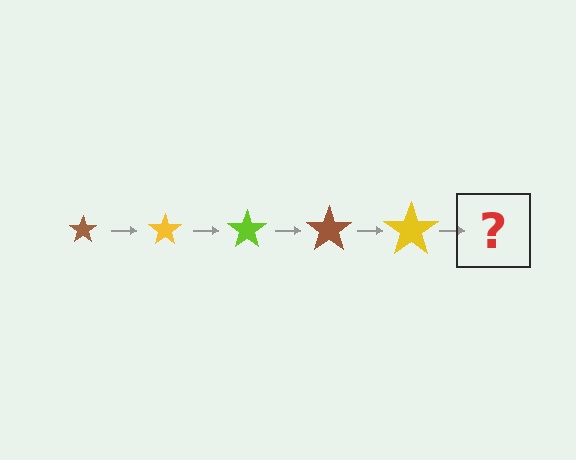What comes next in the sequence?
The next element should be a lime star, larger than the previous one.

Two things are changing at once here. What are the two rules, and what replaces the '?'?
The two rules are that the star grows larger each step and the color cycles through brown, yellow, and lime. The '?' should be a lime star, larger than the previous one.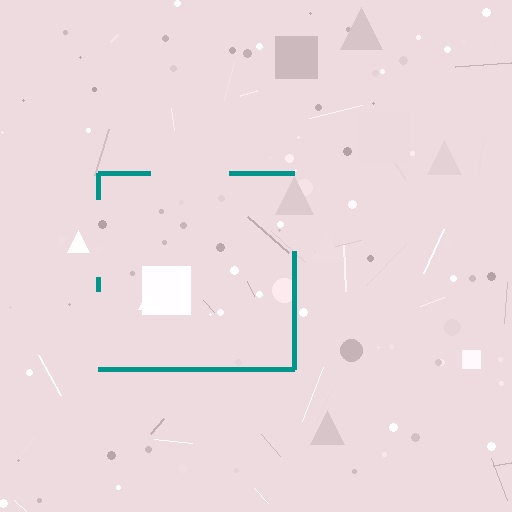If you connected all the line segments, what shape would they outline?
They would outline a square.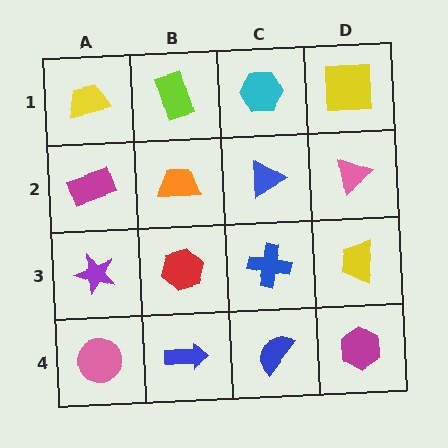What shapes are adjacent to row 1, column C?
A blue triangle (row 2, column C), a lime rectangle (row 1, column B), a yellow square (row 1, column D).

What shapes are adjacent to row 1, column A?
A magenta rectangle (row 2, column A), a lime rectangle (row 1, column B).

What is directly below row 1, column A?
A magenta rectangle.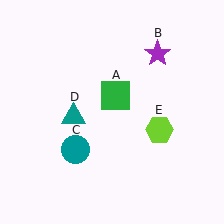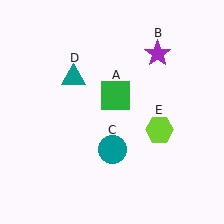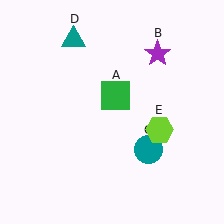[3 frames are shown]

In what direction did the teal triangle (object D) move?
The teal triangle (object D) moved up.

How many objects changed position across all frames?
2 objects changed position: teal circle (object C), teal triangle (object D).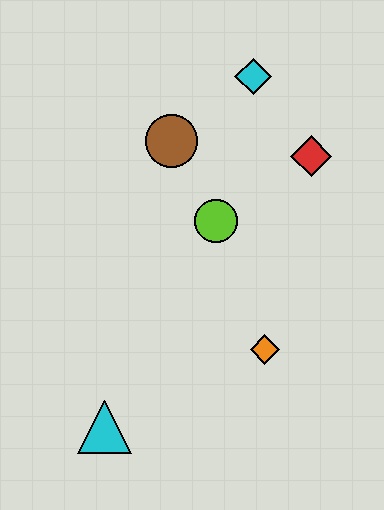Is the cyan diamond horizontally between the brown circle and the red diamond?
Yes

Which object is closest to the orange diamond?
The lime circle is closest to the orange diamond.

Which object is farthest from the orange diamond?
The cyan diamond is farthest from the orange diamond.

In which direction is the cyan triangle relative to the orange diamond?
The cyan triangle is to the left of the orange diamond.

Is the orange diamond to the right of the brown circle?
Yes